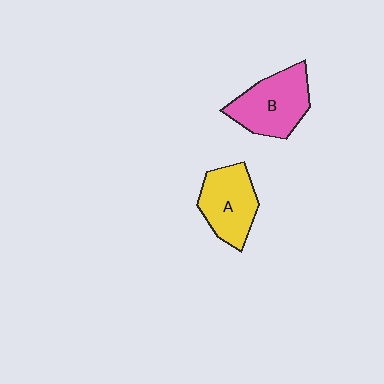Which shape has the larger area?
Shape B (pink).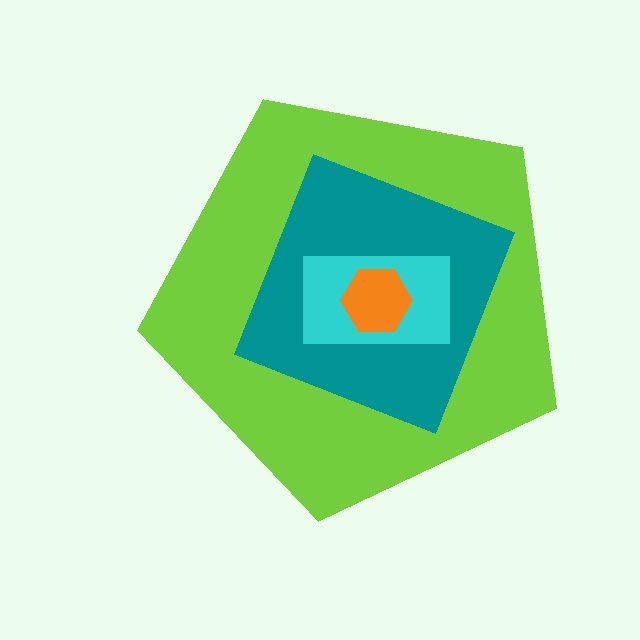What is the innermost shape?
The orange hexagon.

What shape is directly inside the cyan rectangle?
The orange hexagon.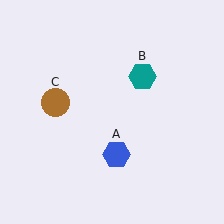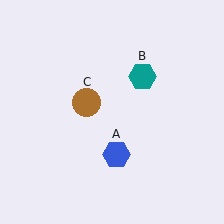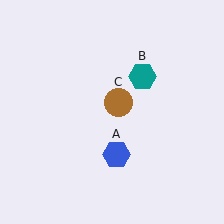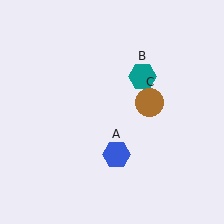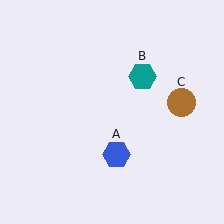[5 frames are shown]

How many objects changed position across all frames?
1 object changed position: brown circle (object C).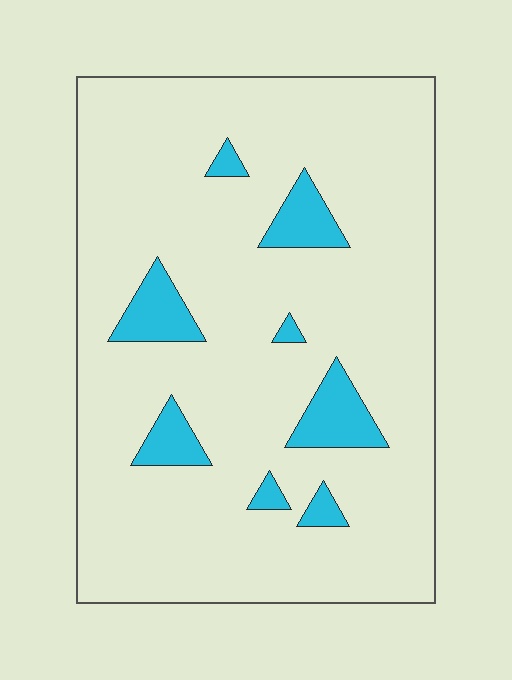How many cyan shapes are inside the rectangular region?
8.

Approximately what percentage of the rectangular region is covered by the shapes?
Approximately 10%.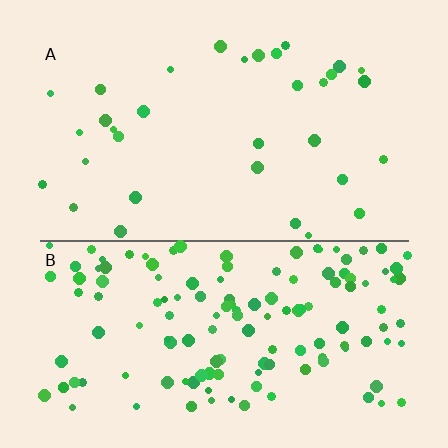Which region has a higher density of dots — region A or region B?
B (the bottom).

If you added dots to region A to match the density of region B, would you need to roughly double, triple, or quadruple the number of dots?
Approximately quadruple.